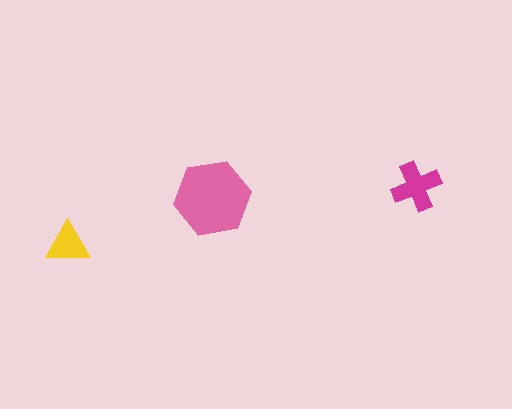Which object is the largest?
The pink hexagon.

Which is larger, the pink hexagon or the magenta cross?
The pink hexagon.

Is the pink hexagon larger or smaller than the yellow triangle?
Larger.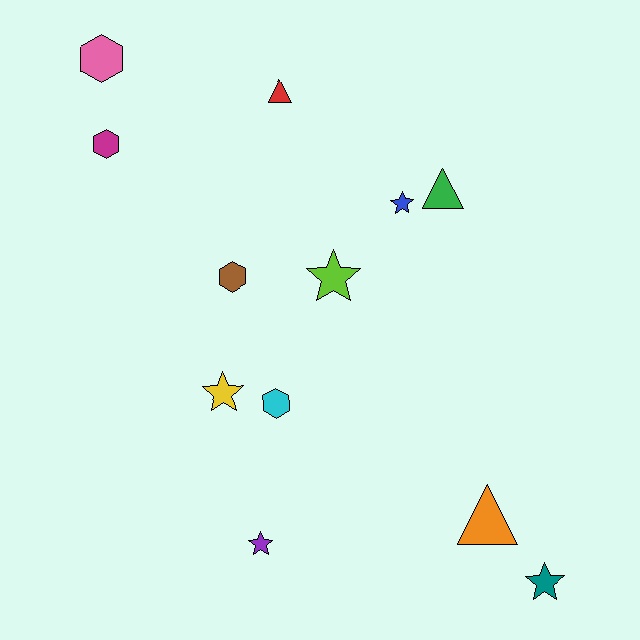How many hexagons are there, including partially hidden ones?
There are 4 hexagons.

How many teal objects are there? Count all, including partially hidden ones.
There is 1 teal object.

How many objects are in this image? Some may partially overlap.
There are 12 objects.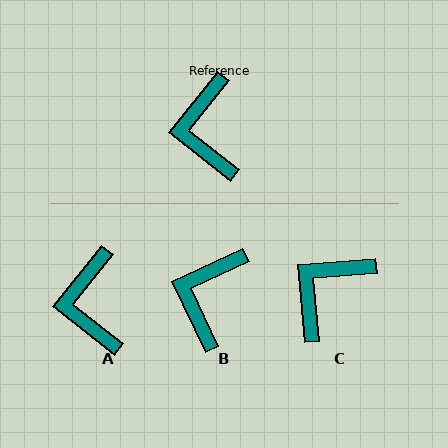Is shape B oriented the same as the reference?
No, it is off by about 26 degrees.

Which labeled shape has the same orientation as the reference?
A.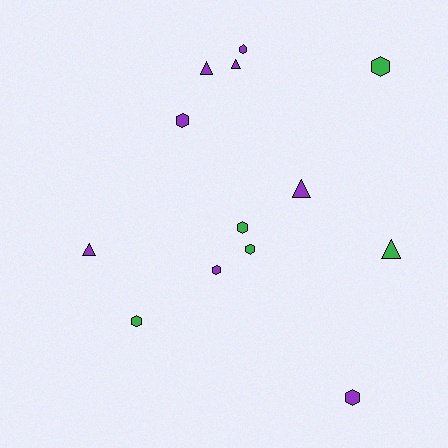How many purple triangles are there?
There are 4 purple triangles.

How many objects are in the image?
There are 13 objects.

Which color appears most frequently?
Purple, with 8 objects.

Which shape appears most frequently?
Hexagon, with 8 objects.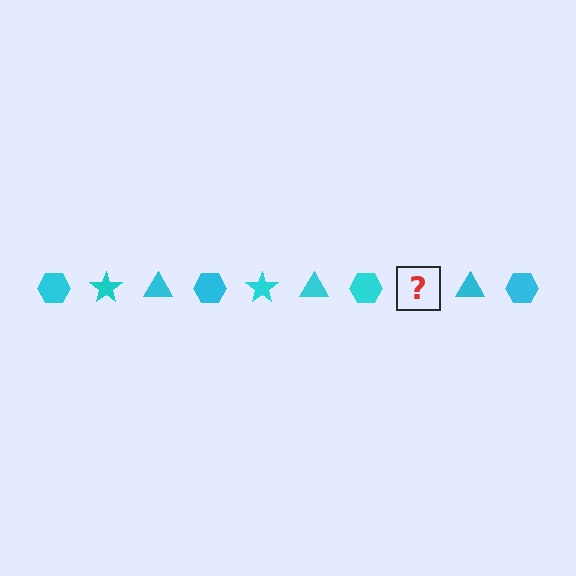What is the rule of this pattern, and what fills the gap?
The rule is that the pattern cycles through hexagon, star, triangle shapes in cyan. The gap should be filled with a cyan star.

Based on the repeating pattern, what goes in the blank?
The blank should be a cyan star.